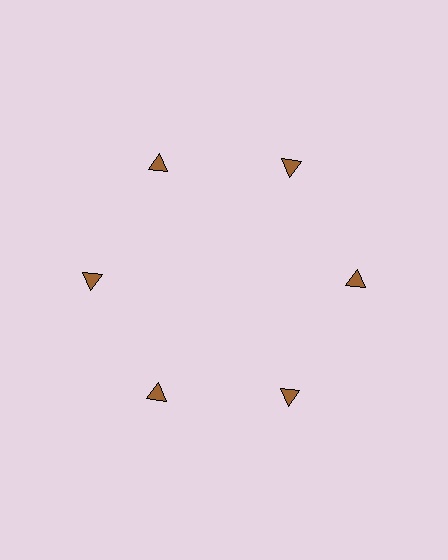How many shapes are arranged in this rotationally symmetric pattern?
There are 6 shapes, arranged in 6 groups of 1.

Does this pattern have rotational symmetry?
Yes, this pattern has 6-fold rotational symmetry. It looks the same after rotating 60 degrees around the center.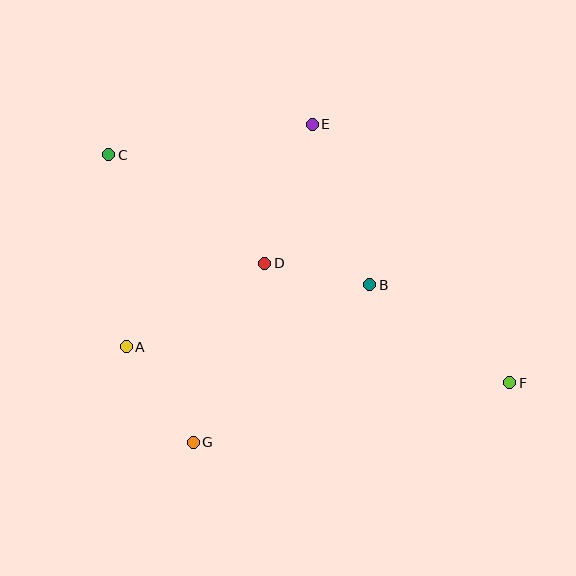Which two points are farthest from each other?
Points C and F are farthest from each other.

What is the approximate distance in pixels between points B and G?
The distance between B and G is approximately 237 pixels.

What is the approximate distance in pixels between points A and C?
The distance between A and C is approximately 193 pixels.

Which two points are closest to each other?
Points B and D are closest to each other.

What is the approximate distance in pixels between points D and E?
The distance between D and E is approximately 147 pixels.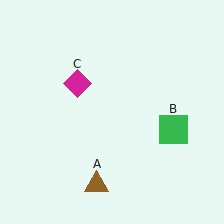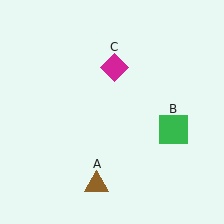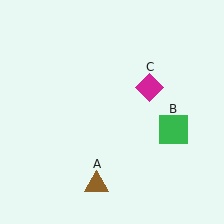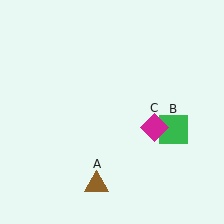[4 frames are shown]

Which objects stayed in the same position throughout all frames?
Brown triangle (object A) and green square (object B) remained stationary.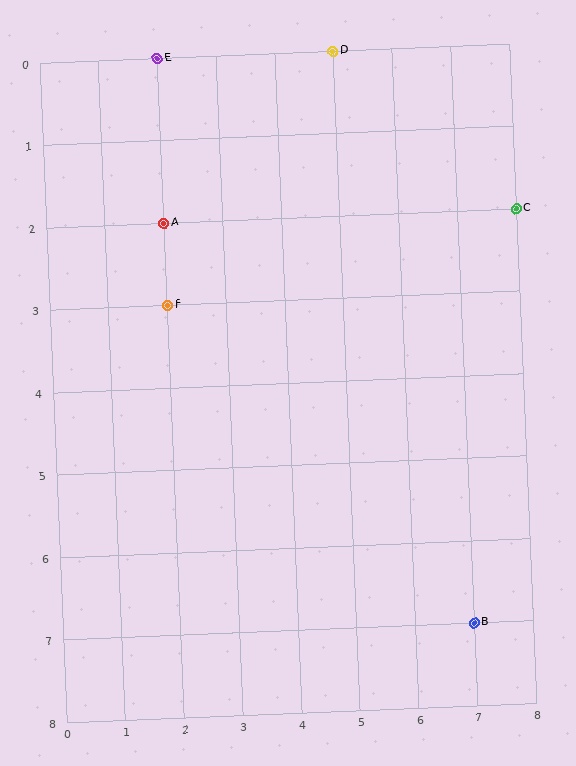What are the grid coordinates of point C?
Point C is at grid coordinates (8, 2).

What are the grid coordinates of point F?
Point F is at grid coordinates (2, 3).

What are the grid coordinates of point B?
Point B is at grid coordinates (7, 7).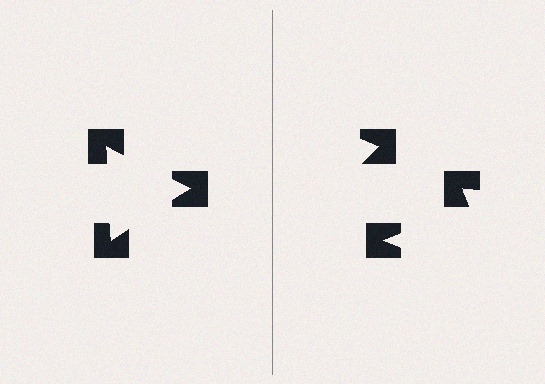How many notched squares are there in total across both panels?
6 — 3 on each side.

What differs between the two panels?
The notched squares are positioned identically on both sides; only the wedge orientations differ. On the left they align to a triangle; on the right they are misaligned.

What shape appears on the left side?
An illusory triangle.